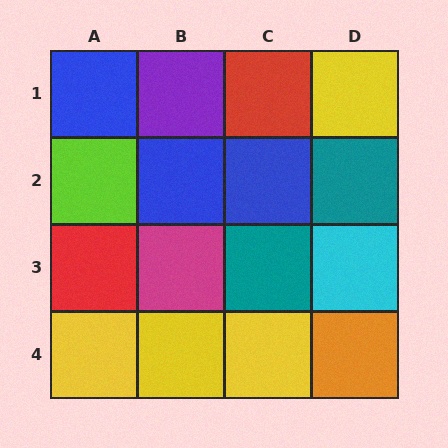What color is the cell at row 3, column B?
Magenta.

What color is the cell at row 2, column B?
Blue.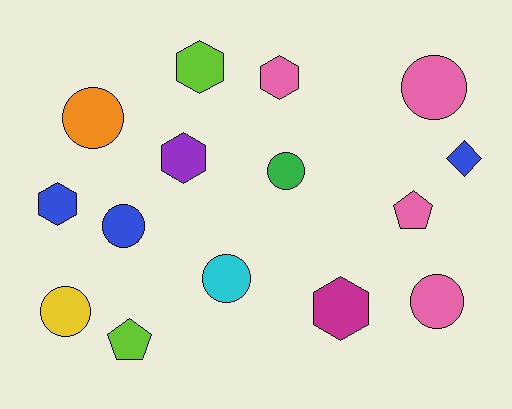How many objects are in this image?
There are 15 objects.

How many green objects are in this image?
There is 1 green object.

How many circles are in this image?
There are 7 circles.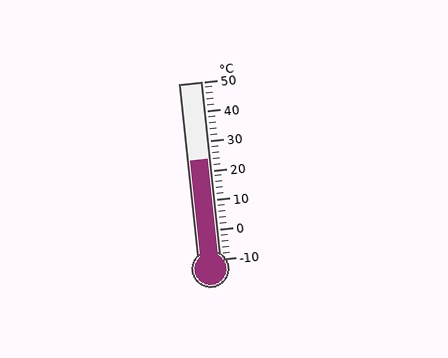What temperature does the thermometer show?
The thermometer shows approximately 24°C.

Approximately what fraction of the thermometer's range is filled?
The thermometer is filled to approximately 55% of its range.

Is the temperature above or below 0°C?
The temperature is above 0°C.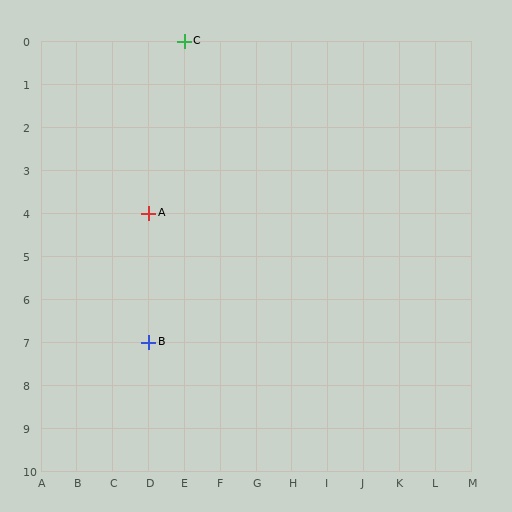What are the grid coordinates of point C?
Point C is at grid coordinates (E, 0).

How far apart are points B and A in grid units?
Points B and A are 3 rows apart.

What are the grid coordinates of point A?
Point A is at grid coordinates (D, 4).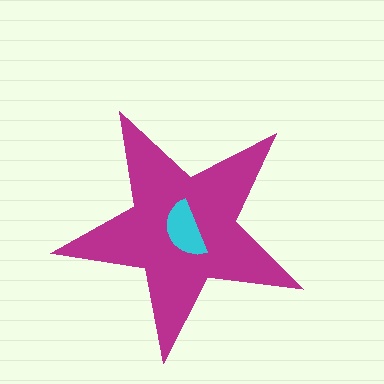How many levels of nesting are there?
2.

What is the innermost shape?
The cyan semicircle.